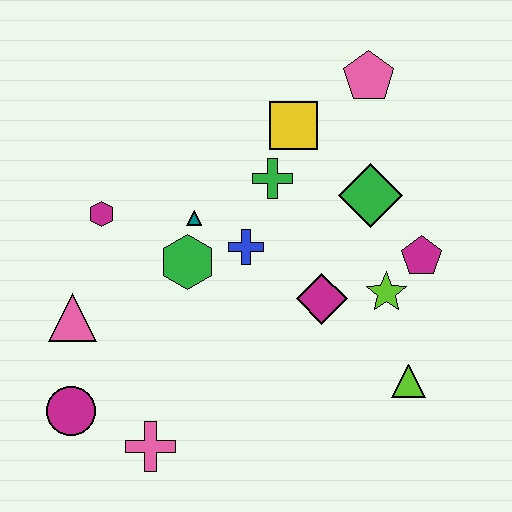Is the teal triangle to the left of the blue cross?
Yes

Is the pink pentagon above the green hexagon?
Yes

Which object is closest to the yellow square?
The green cross is closest to the yellow square.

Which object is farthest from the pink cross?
The pink pentagon is farthest from the pink cross.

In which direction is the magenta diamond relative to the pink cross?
The magenta diamond is to the right of the pink cross.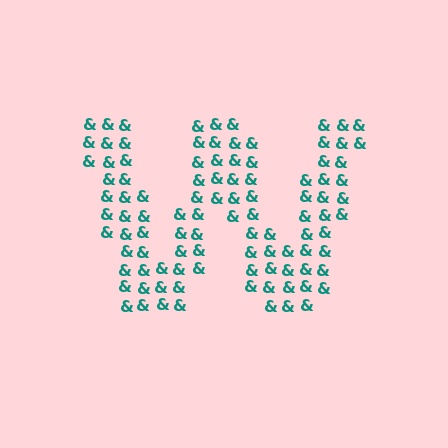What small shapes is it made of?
It is made of small ampersands.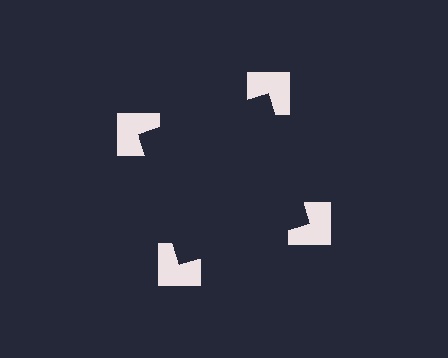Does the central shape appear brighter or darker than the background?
It typically appears slightly darker than the background, even though no actual brightness change is drawn.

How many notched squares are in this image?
There are 4 — one at each vertex of the illusory square.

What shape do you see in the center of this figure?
An illusory square — its edges are inferred from the aligned wedge cuts in the notched squares, not physically drawn.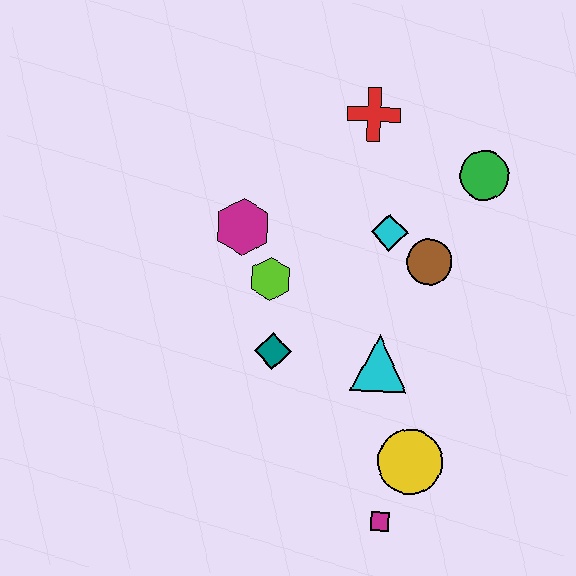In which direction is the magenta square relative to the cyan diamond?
The magenta square is below the cyan diamond.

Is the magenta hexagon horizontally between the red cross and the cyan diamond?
No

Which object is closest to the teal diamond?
The lime hexagon is closest to the teal diamond.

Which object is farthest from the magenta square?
The red cross is farthest from the magenta square.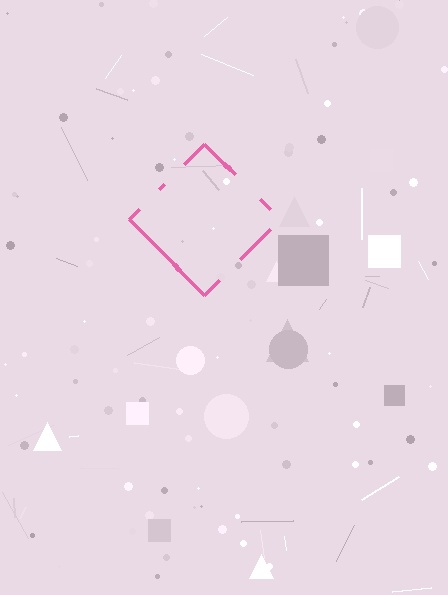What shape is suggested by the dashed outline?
The dashed outline suggests a diamond.